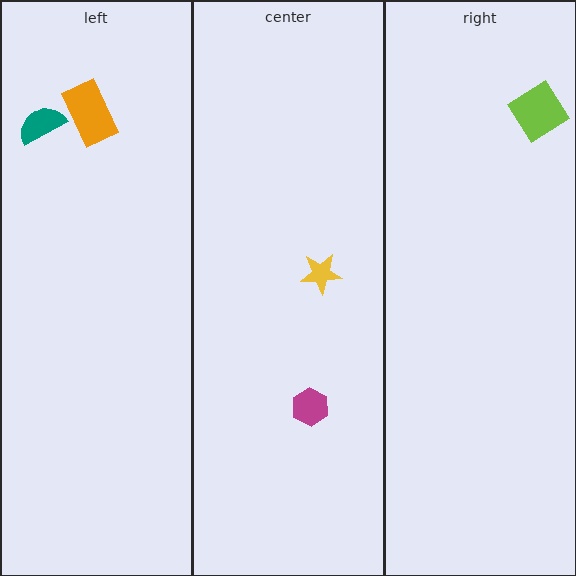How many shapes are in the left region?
2.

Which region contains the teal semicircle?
The left region.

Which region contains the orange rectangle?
The left region.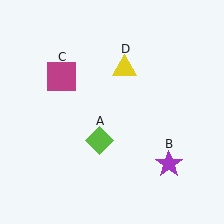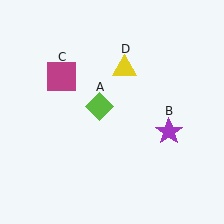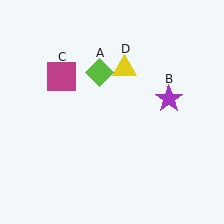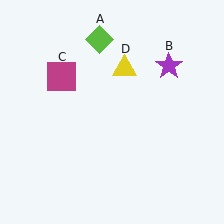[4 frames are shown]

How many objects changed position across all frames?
2 objects changed position: lime diamond (object A), purple star (object B).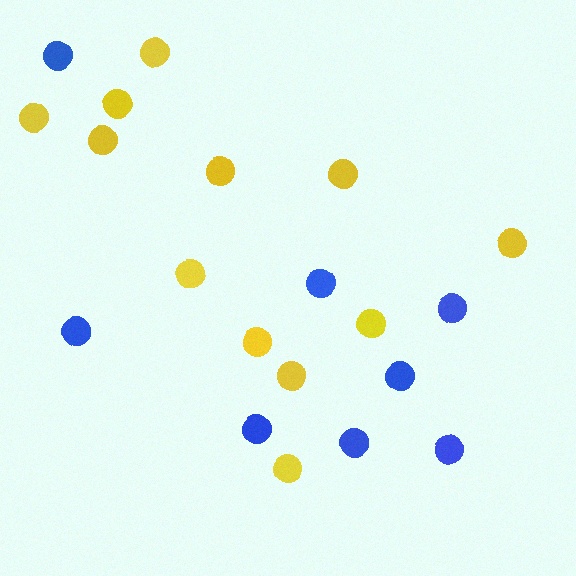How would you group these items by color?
There are 2 groups: one group of yellow circles (12) and one group of blue circles (8).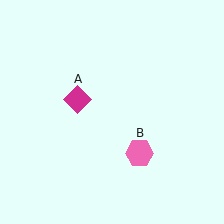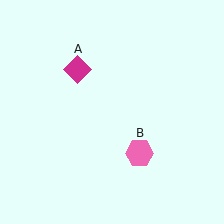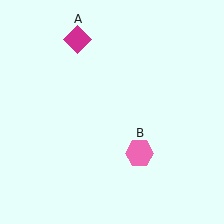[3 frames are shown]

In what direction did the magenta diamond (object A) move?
The magenta diamond (object A) moved up.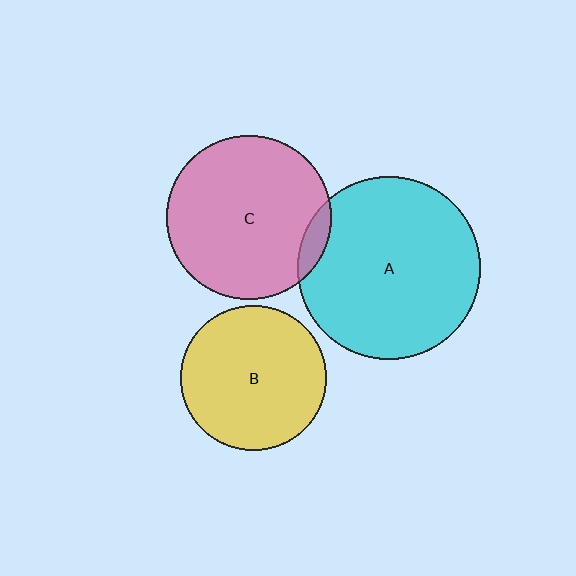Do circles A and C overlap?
Yes.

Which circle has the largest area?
Circle A (cyan).